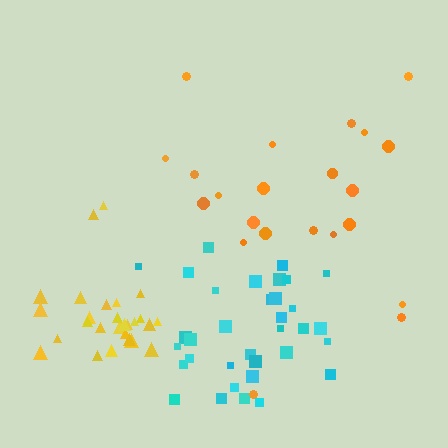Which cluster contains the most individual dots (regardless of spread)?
Cyan (34).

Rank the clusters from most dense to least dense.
yellow, cyan, orange.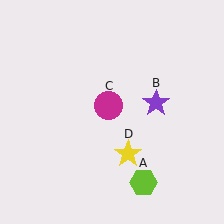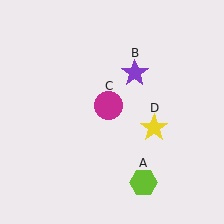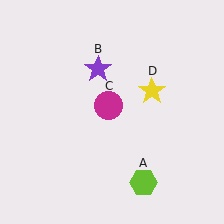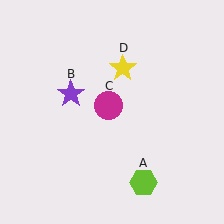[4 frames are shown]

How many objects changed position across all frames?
2 objects changed position: purple star (object B), yellow star (object D).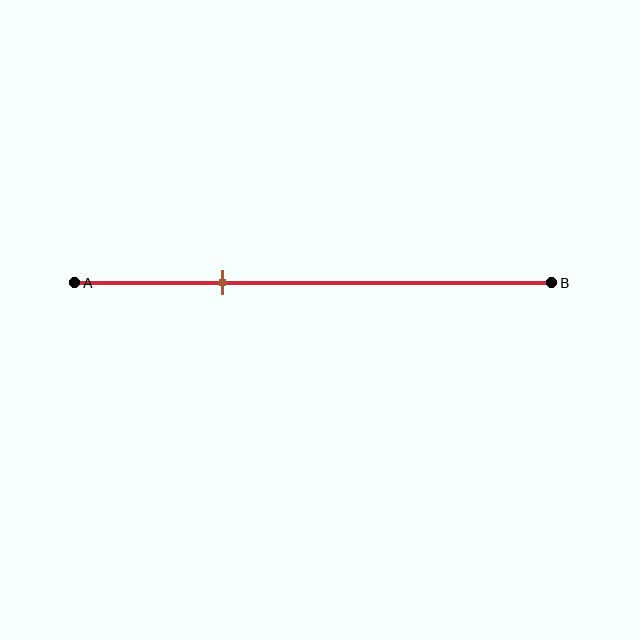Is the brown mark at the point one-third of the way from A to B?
Yes, the mark is approximately at the one-third point.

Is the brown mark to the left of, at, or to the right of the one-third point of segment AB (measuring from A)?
The brown mark is approximately at the one-third point of segment AB.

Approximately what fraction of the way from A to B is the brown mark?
The brown mark is approximately 30% of the way from A to B.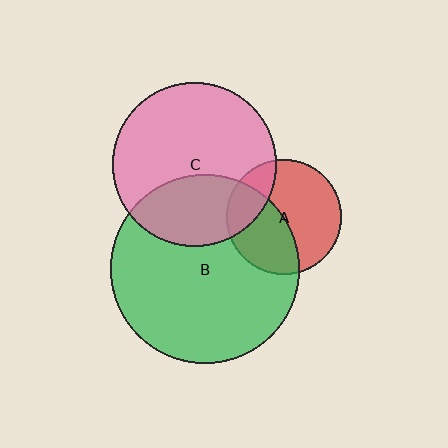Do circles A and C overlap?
Yes.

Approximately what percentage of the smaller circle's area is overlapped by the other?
Approximately 20%.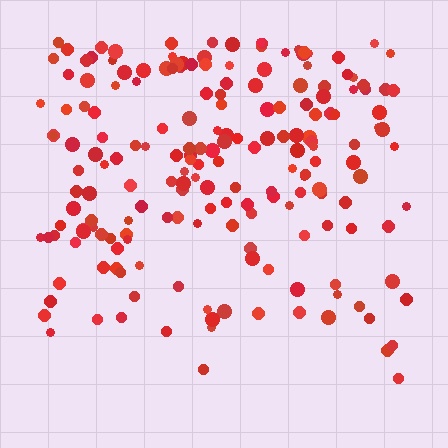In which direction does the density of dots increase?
From bottom to top, with the top side densest.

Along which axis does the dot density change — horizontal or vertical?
Vertical.